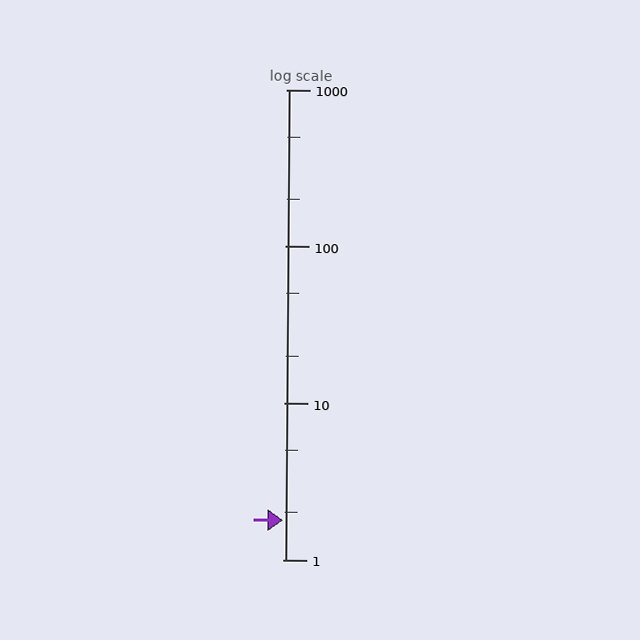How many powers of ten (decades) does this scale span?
The scale spans 3 decades, from 1 to 1000.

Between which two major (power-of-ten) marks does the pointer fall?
The pointer is between 1 and 10.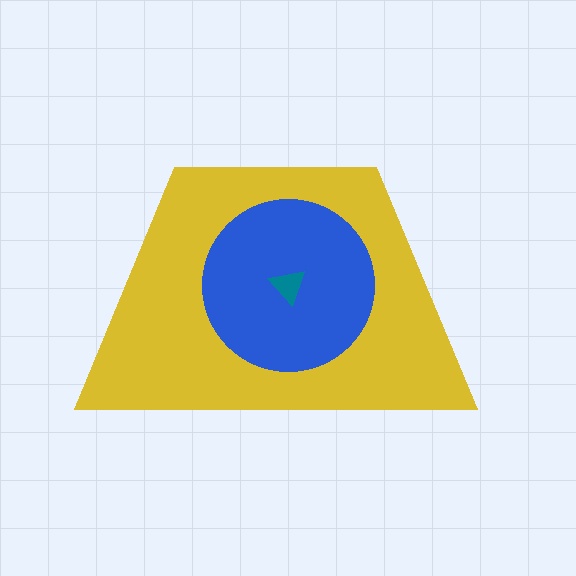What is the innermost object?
The teal triangle.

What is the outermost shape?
The yellow trapezoid.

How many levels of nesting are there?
3.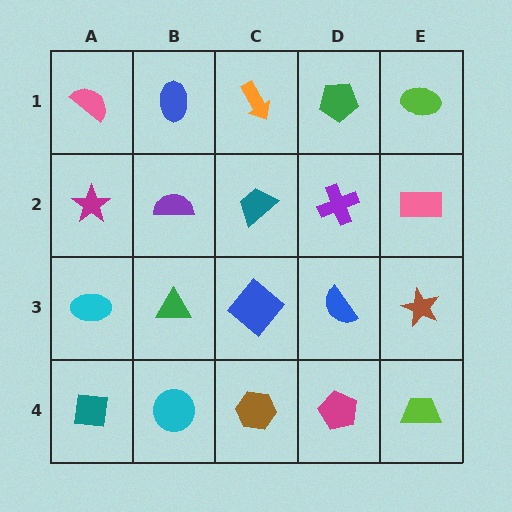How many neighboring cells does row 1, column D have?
3.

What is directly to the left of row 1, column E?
A green pentagon.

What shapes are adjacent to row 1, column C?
A teal trapezoid (row 2, column C), a blue ellipse (row 1, column B), a green pentagon (row 1, column D).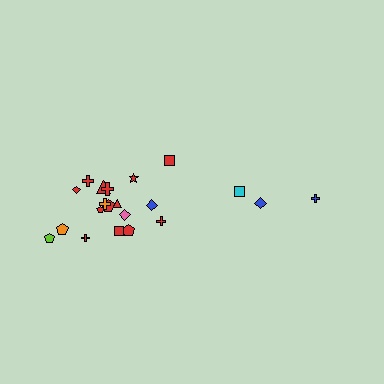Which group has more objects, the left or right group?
The left group.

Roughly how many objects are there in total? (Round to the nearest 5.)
Roughly 20 objects in total.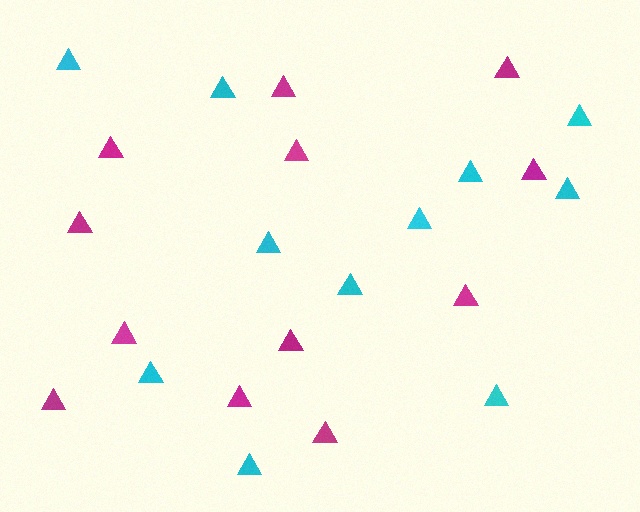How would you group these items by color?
There are 2 groups: one group of cyan triangles (11) and one group of magenta triangles (12).